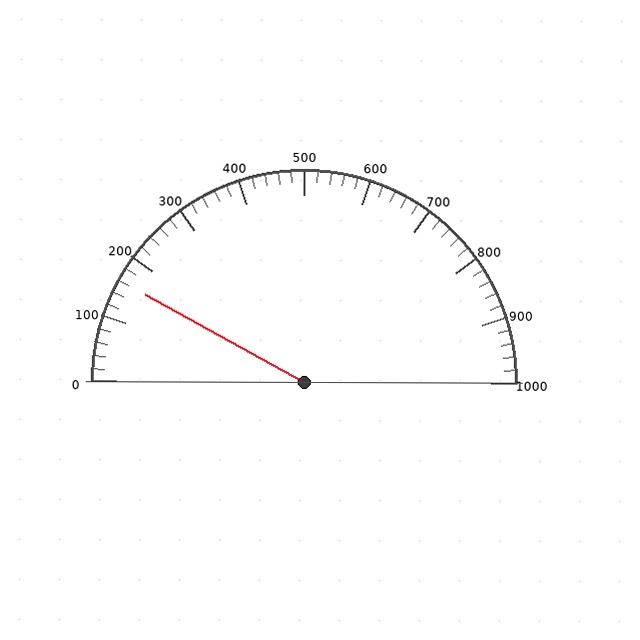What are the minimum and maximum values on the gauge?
The gauge ranges from 0 to 1000.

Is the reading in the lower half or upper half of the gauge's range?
The reading is in the lower half of the range (0 to 1000).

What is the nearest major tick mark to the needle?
The nearest major tick mark is 200.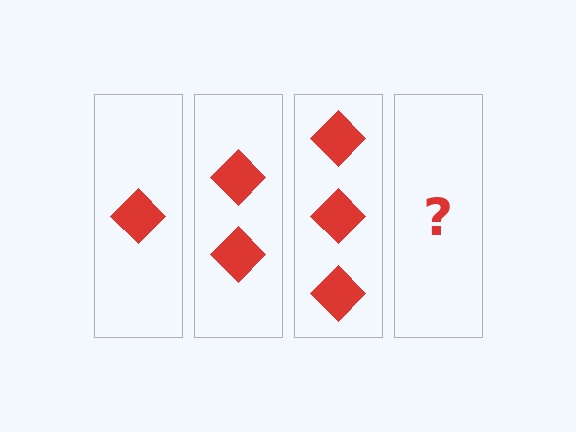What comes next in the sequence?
The next element should be 4 diamonds.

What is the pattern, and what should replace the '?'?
The pattern is that each step adds one more diamond. The '?' should be 4 diamonds.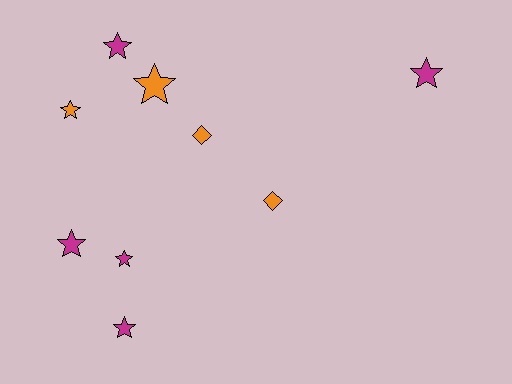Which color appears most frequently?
Magenta, with 5 objects.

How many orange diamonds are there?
There are 2 orange diamonds.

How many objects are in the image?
There are 9 objects.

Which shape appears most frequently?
Star, with 7 objects.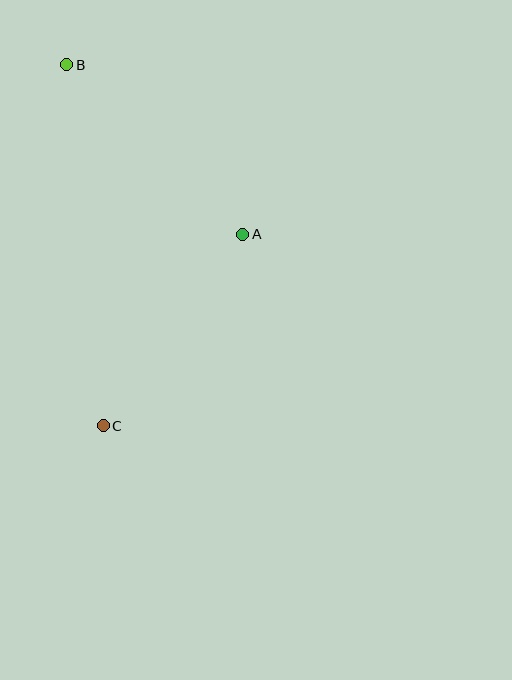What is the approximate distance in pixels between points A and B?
The distance between A and B is approximately 244 pixels.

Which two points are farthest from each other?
Points B and C are farthest from each other.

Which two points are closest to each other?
Points A and C are closest to each other.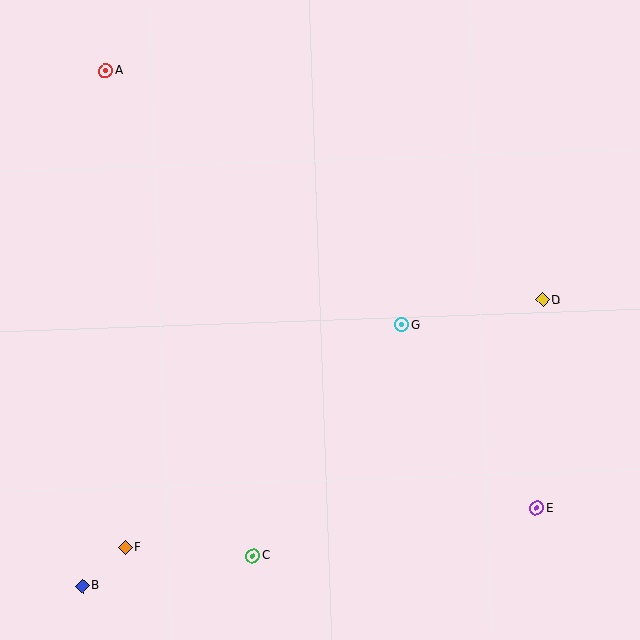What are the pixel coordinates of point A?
Point A is at (106, 71).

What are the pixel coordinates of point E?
Point E is at (537, 508).